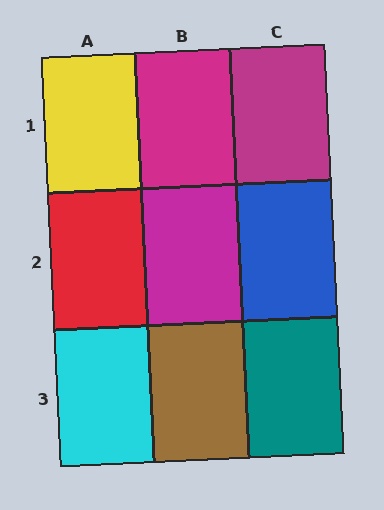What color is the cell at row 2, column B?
Magenta.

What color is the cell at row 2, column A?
Red.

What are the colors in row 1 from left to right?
Yellow, magenta, magenta.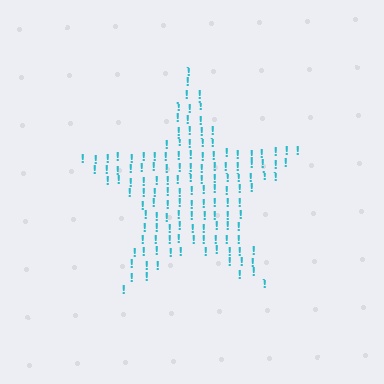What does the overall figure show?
The overall figure shows a star.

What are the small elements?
The small elements are exclamation marks.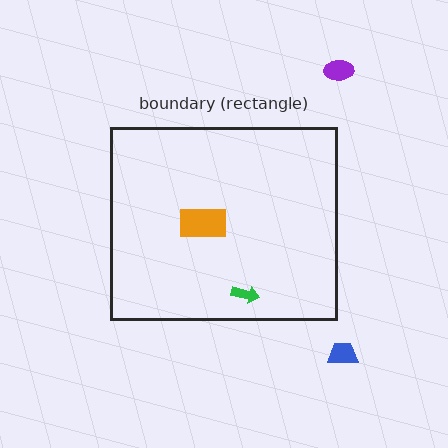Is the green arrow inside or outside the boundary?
Inside.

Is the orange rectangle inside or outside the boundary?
Inside.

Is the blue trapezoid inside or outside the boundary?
Outside.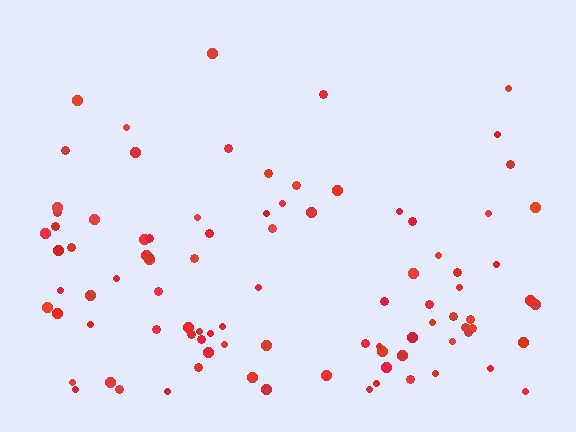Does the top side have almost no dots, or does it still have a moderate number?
Still a moderate number, just noticeably fewer than the bottom.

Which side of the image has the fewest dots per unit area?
The top.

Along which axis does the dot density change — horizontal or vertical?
Vertical.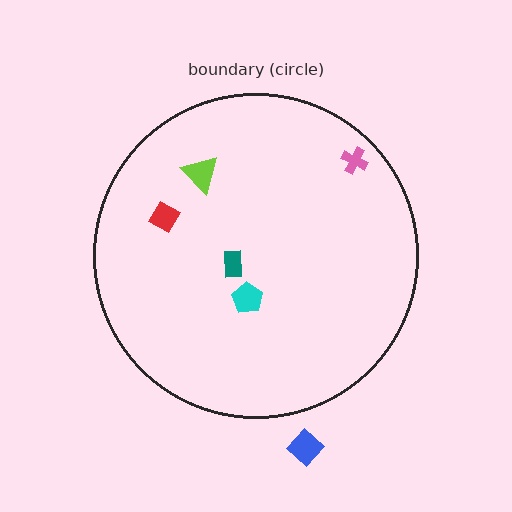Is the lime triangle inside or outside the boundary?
Inside.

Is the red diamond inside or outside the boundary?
Inside.